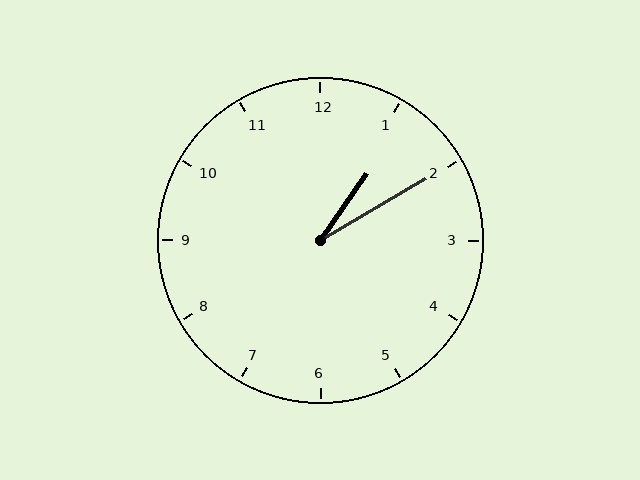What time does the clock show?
1:10.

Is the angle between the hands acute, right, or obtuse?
It is acute.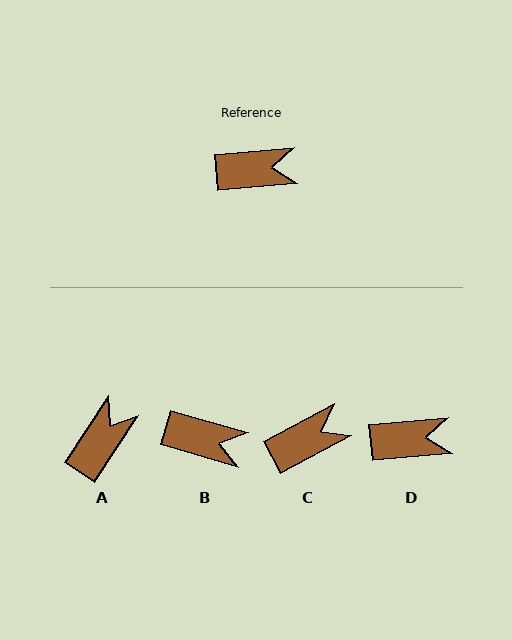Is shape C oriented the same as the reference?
No, it is off by about 23 degrees.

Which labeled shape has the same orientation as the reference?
D.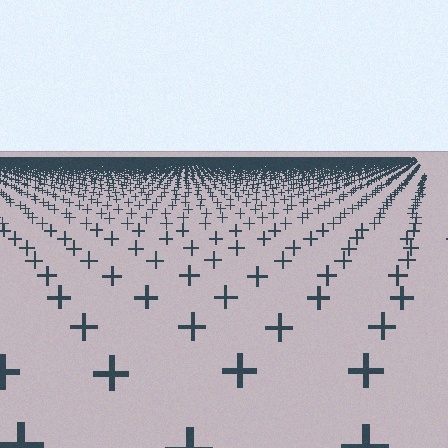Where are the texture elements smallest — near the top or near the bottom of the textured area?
Near the top.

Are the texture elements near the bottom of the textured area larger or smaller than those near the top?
Larger. Near the bottom, elements are closer to the viewer and appear at a bigger on-screen size.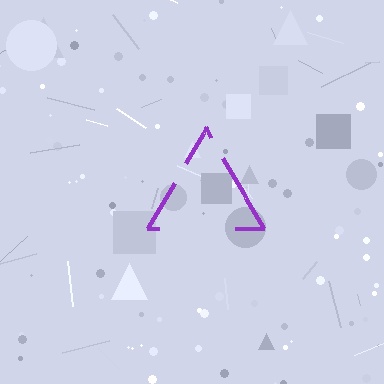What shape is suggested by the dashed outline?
The dashed outline suggests a triangle.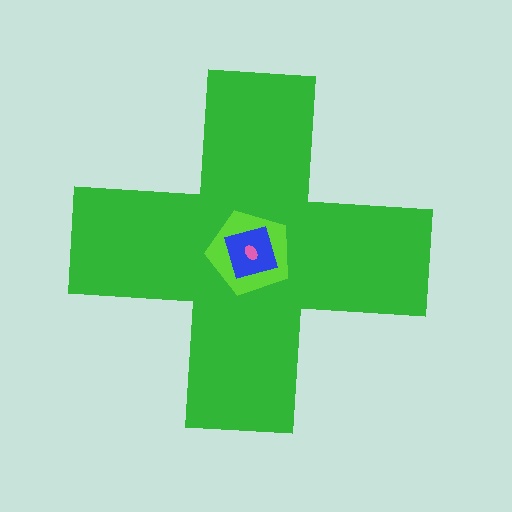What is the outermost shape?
The green cross.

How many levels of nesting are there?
4.